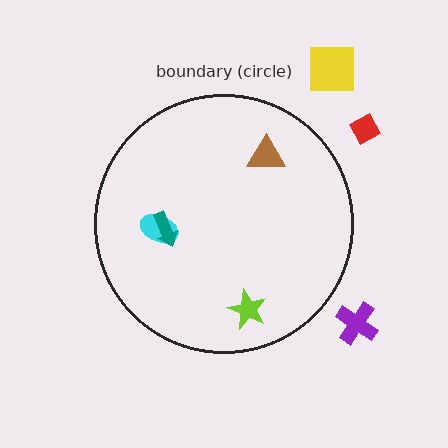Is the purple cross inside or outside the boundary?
Outside.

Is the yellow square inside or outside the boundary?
Outside.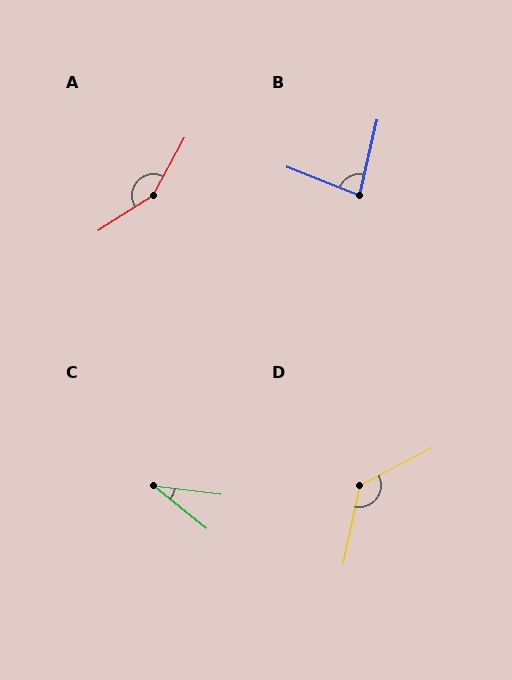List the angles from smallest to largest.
C (31°), B (81°), D (129°), A (151°).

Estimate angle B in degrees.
Approximately 81 degrees.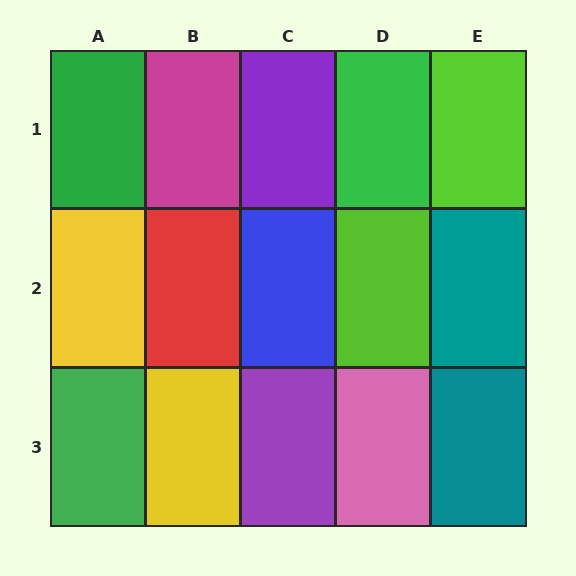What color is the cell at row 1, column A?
Green.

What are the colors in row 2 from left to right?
Yellow, red, blue, lime, teal.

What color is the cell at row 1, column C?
Purple.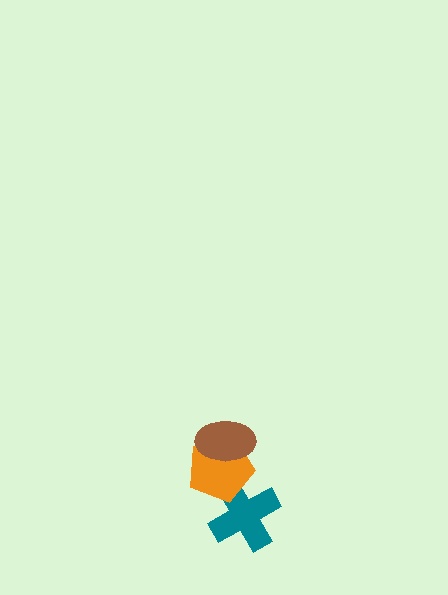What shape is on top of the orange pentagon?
The brown ellipse is on top of the orange pentagon.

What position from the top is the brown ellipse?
The brown ellipse is 1st from the top.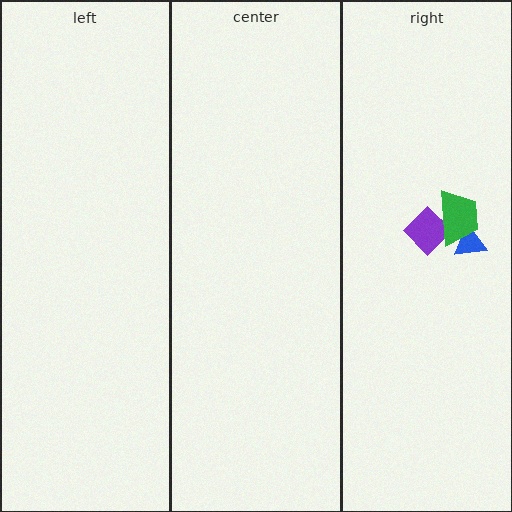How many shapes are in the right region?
3.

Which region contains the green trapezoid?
The right region.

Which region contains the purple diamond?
The right region.